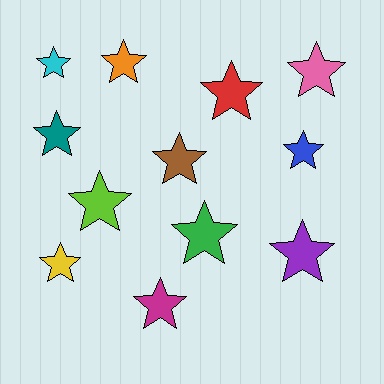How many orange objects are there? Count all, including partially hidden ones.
There is 1 orange object.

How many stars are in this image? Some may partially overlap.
There are 12 stars.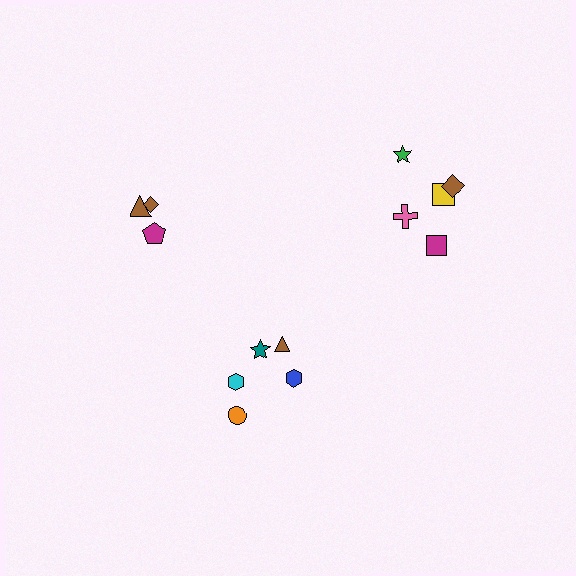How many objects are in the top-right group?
There are 5 objects.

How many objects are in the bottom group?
There are 5 objects.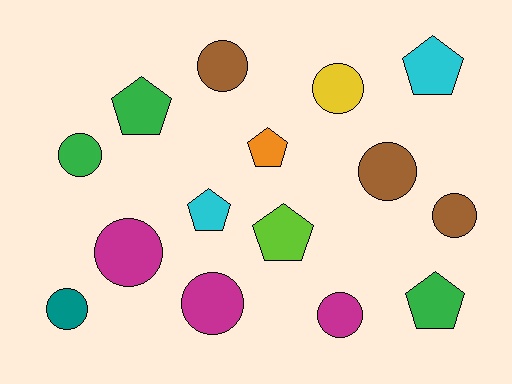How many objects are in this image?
There are 15 objects.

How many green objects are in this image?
There are 3 green objects.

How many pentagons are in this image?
There are 6 pentagons.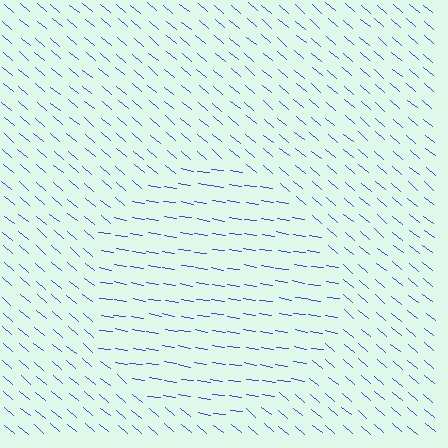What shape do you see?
I see a circle.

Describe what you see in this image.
The image is filled with small blue line segments. A circle region in the image has lines oriented differently from the surrounding lines, creating a visible texture boundary.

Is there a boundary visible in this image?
Yes, there is a texture boundary formed by a change in line orientation.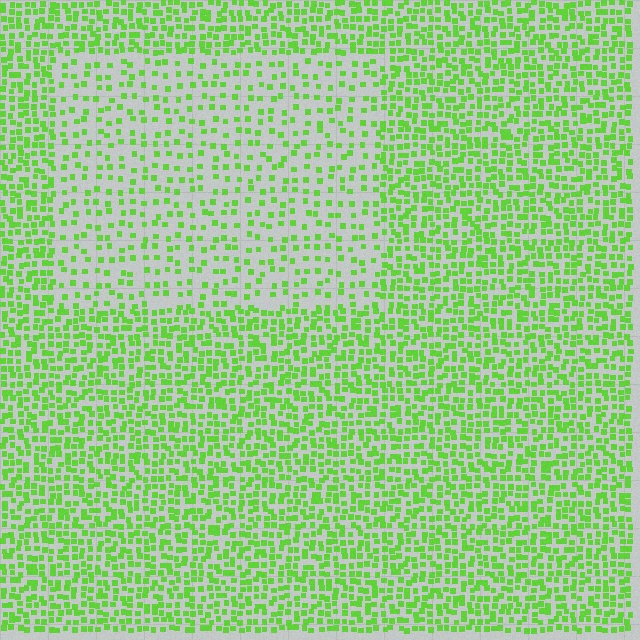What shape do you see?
I see a rectangle.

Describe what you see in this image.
The image contains small lime elements arranged at two different densities. A rectangle-shaped region is visible where the elements are less densely packed than the surrounding area.